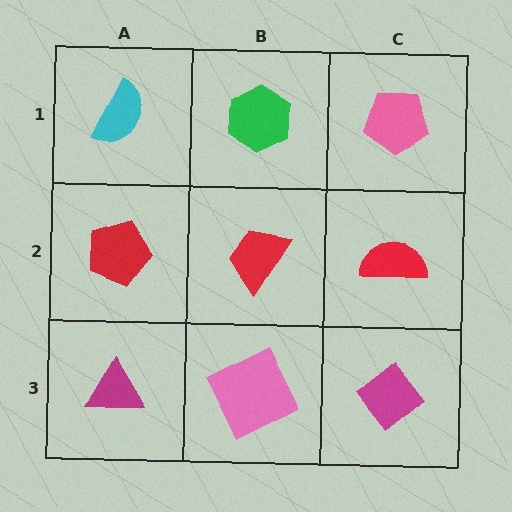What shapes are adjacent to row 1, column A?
A red pentagon (row 2, column A), a green hexagon (row 1, column B).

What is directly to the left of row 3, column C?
A pink square.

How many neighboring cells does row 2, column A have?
3.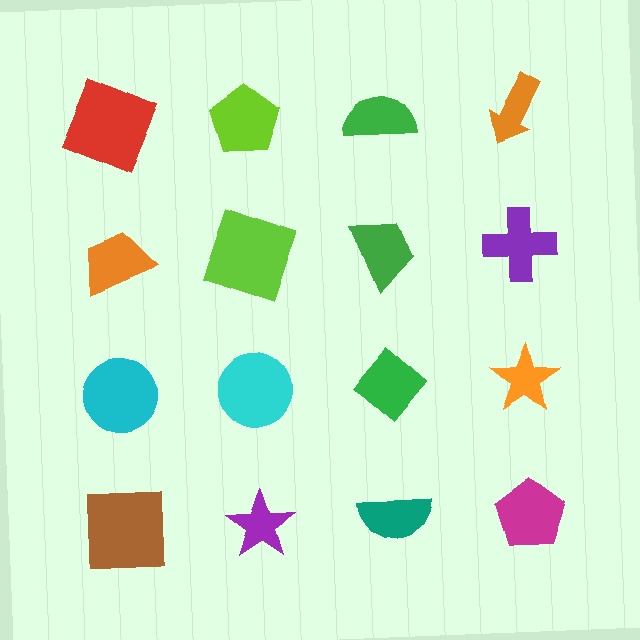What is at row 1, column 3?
A green semicircle.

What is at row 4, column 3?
A teal semicircle.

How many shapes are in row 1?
4 shapes.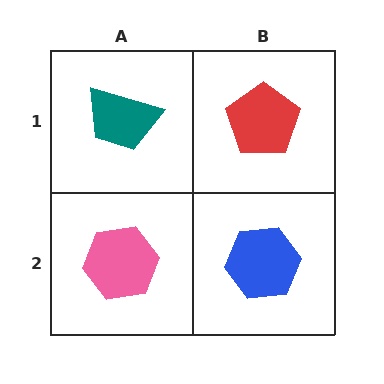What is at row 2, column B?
A blue hexagon.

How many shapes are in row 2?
2 shapes.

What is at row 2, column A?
A pink hexagon.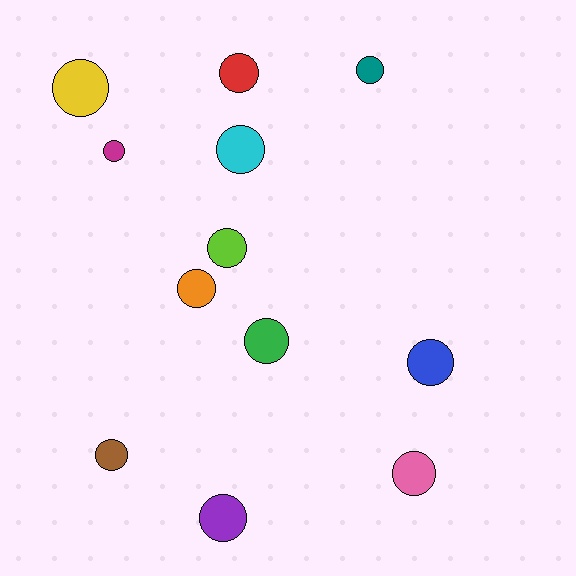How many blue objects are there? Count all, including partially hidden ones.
There is 1 blue object.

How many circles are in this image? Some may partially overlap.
There are 12 circles.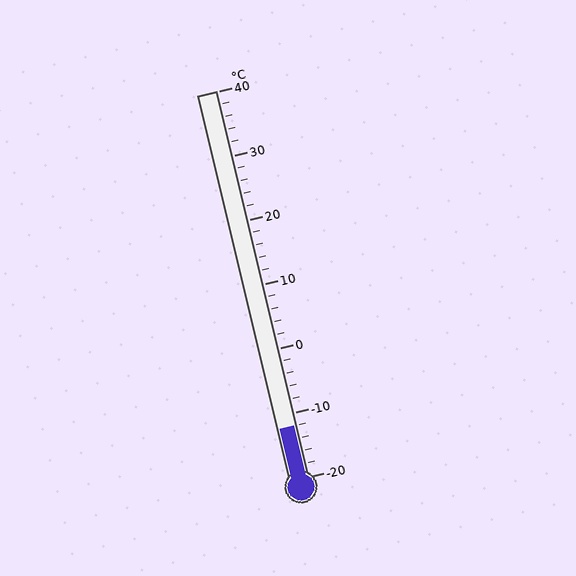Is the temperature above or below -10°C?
The temperature is below -10°C.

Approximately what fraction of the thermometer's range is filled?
The thermometer is filled to approximately 15% of its range.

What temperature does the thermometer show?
The thermometer shows approximately -12°C.